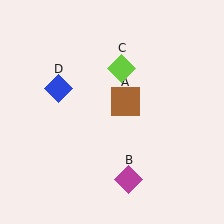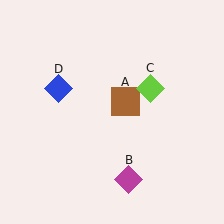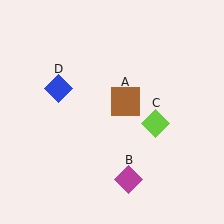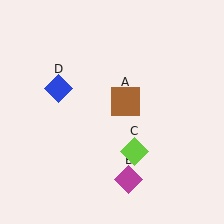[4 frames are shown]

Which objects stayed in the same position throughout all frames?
Brown square (object A) and magenta diamond (object B) and blue diamond (object D) remained stationary.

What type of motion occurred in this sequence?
The lime diamond (object C) rotated clockwise around the center of the scene.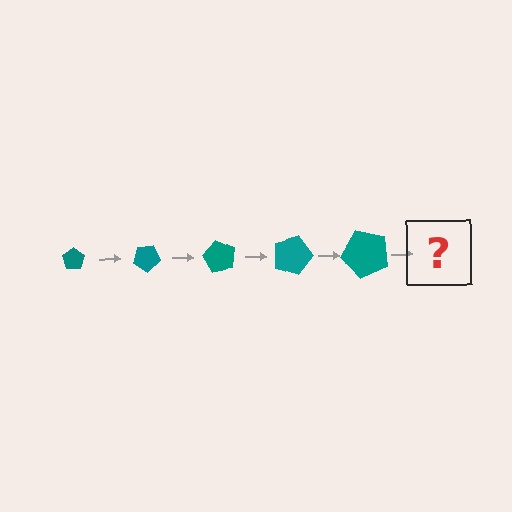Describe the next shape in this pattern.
It should be a pentagon, larger than the previous one and rotated 150 degrees from the start.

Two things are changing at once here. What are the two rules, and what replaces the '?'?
The two rules are that the pentagon grows larger each step and it rotates 30 degrees each step. The '?' should be a pentagon, larger than the previous one and rotated 150 degrees from the start.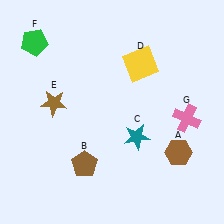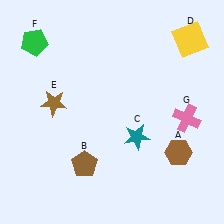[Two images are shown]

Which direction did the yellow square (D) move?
The yellow square (D) moved right.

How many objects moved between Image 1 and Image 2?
1 object moved between the two images.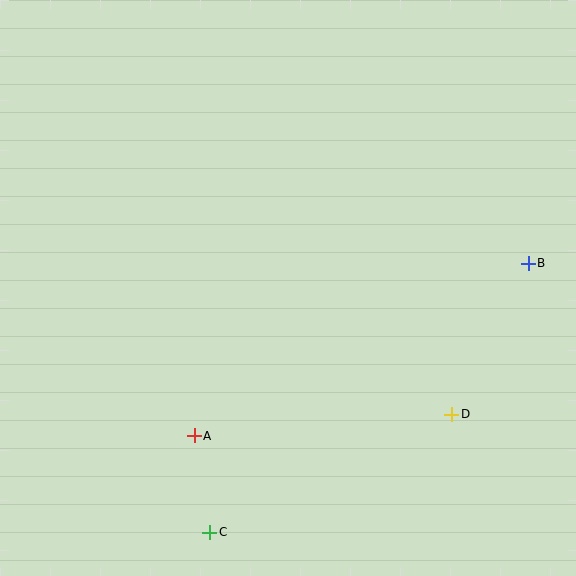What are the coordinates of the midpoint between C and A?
The midpoint between C and A is at (202, 484).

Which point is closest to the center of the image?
Point A at (194, 436) is closest to the center.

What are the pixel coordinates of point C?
Point C is at (210, 532).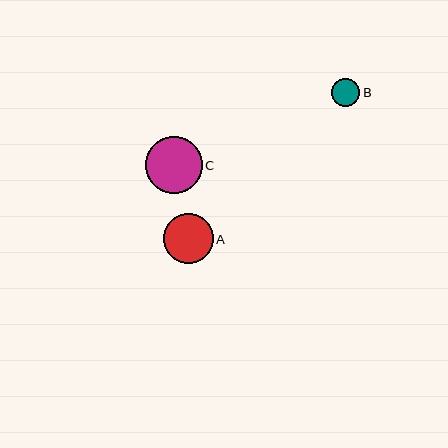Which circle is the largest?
Circle C is the largest with a size of approximately 57 pixels.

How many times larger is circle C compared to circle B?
Circle C is approximately 2.1 times the size of circle B.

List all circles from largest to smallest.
From largest to smallest: C, A, B.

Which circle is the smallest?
Circle B is the smallest with a size of approximately 28 pixels.